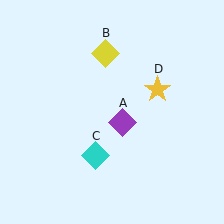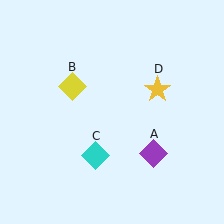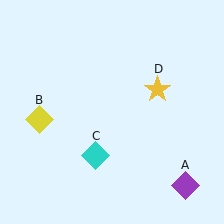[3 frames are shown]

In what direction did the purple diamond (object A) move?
The purple diamond (object A) moved down and to the right.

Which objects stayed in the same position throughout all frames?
Cyan diamond (object C) and yellow star (object D) remained stationary.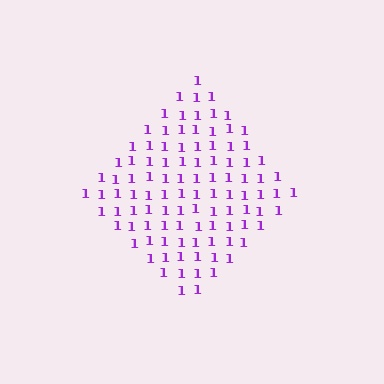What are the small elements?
The small elements are digit 1's.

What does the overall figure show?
The overall figure shows a diamond.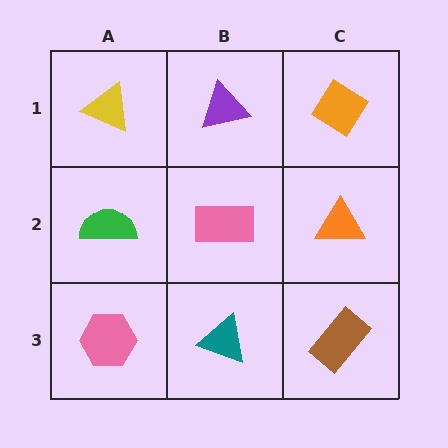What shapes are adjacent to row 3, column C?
An orange triangle (row 2, column C), a teal triangle (row 3, column B).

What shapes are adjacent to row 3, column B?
A pink rectangle (row 2, column B), a pink hexagon (row 3, column A), a brown rectangle (row 3, column C).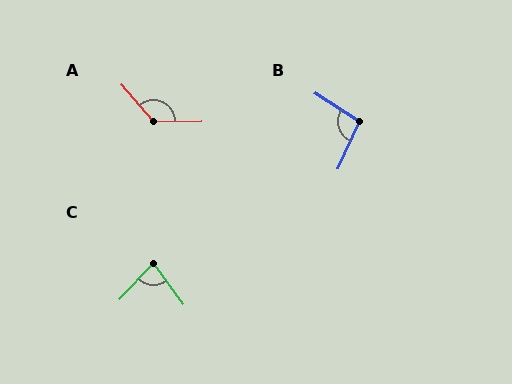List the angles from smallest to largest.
C (79°), B (98°), A (130°).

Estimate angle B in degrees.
Approximately 98 degrees.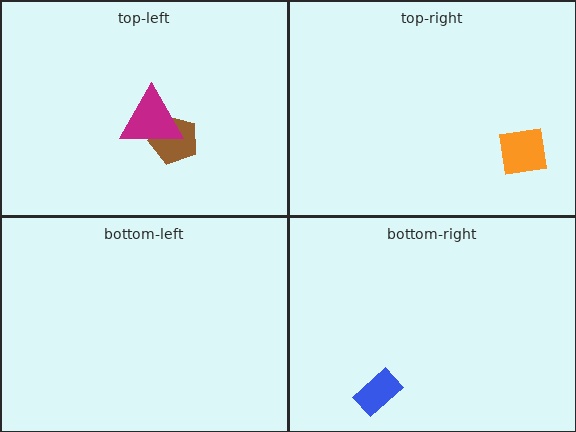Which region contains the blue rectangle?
The bottom-right region.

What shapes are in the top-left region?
The brown pentagon, the magenta triangle.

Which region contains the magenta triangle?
The top-left region.